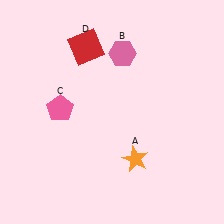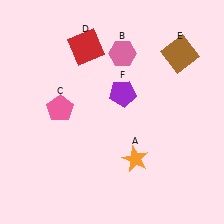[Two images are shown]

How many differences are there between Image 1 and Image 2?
There are 2 differences between the two images.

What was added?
A brown square (E), a purple pentagon (F) were added in Image 2.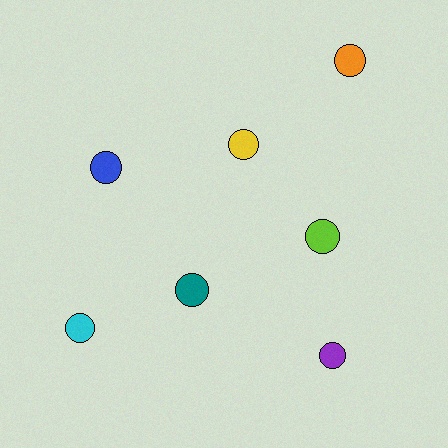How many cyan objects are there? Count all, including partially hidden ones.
There is 1 cyan object.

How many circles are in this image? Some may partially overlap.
There are 7 circles.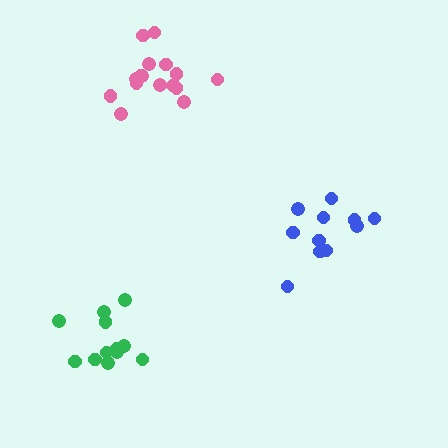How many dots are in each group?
Group 1: 11 dots, Group 2: 12 dots, Group 3: 16 dots (39 total).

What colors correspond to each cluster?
The clusters are colored: blue, green, pink.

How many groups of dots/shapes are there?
There are 3 groups.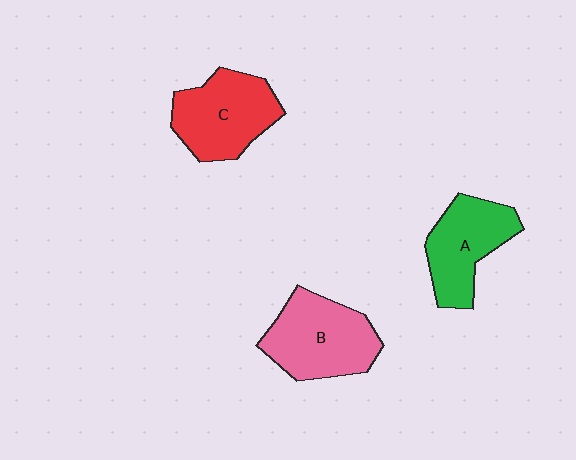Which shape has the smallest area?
Shape A (green).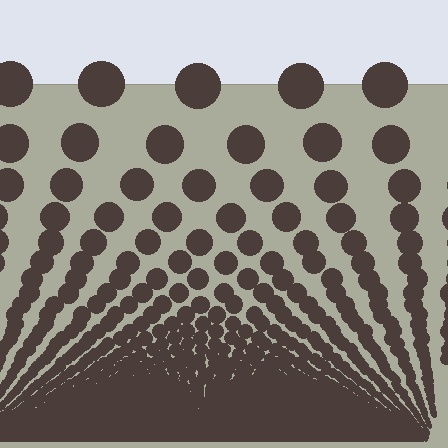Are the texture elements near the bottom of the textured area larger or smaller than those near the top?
Smaller. The gradient is inverted — elements near the bottom are smaller and denser.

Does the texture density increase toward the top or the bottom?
Density increases toward the bottom.